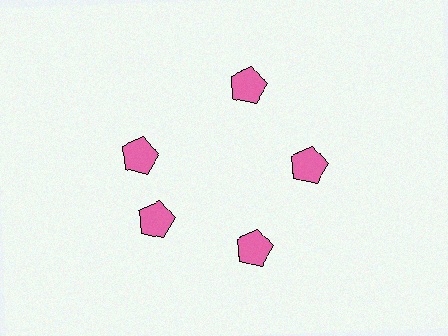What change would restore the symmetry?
The symmetry would be restored by rotating it back into even spacing with its neighbors so that all 5 pentagons sit at equal angles and equal distance from the center.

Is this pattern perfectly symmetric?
No. The 5 pink pentagons are arranged in a ring, but one element near the 10 o'clock position is rotated out of alignment along the ring, breaking the 5-fold rotational symmetry.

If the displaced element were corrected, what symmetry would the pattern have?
It would have 5-fold rotational symmetry — the pattern would map onto itself every 72 degrees.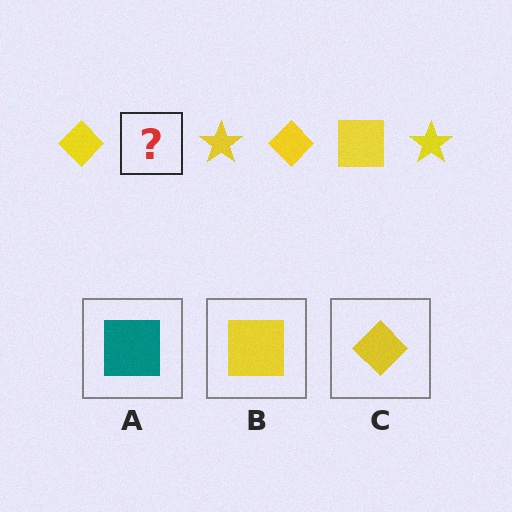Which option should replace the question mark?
Option B.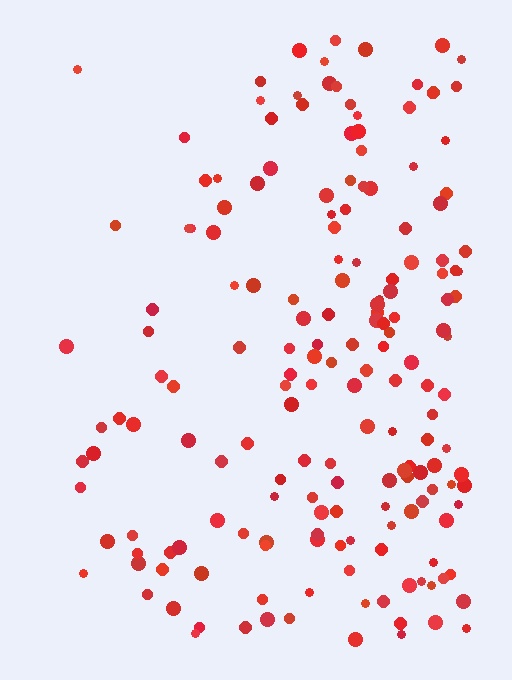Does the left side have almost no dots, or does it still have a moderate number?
Still a moderate number, just noticeably fewer than the right.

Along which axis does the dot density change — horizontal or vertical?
Horizontal.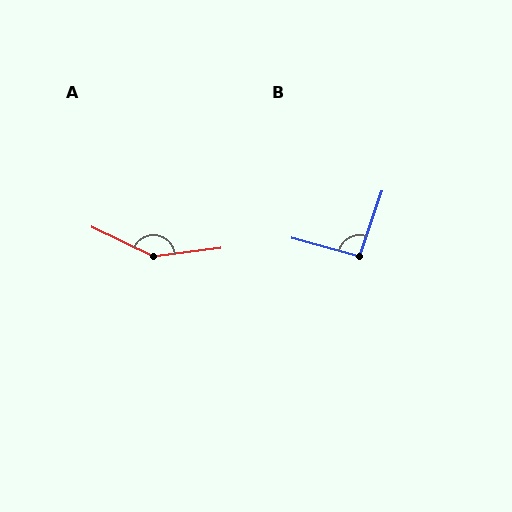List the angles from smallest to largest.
B (93°), A (147°).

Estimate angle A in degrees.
Approximately 147 degrees.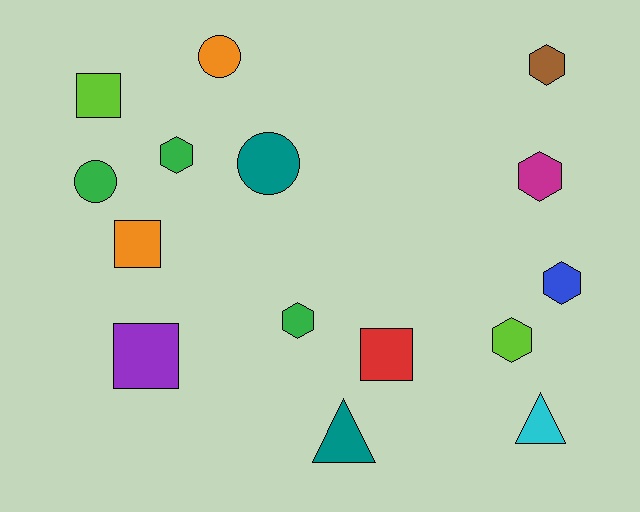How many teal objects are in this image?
There are 2 teal objects.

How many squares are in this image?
There are 4 squares.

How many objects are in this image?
There are 15 objects.